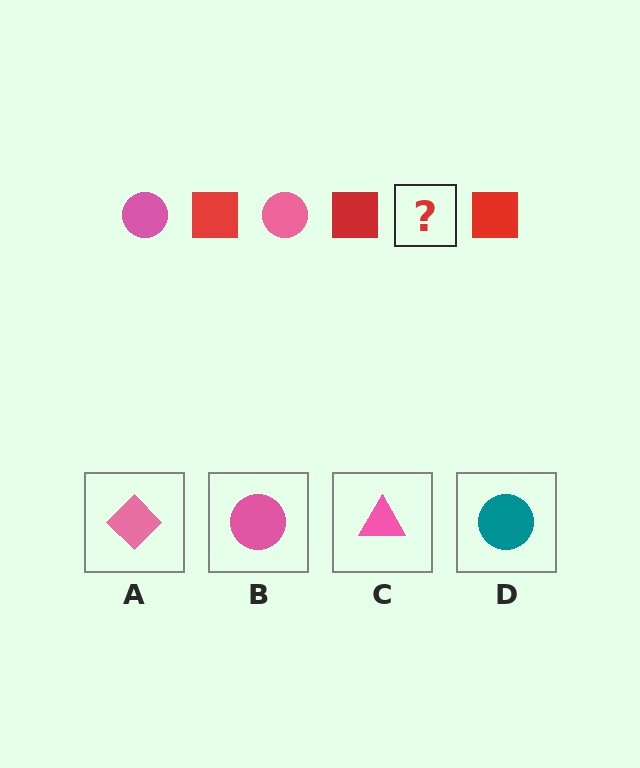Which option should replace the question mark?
Option B.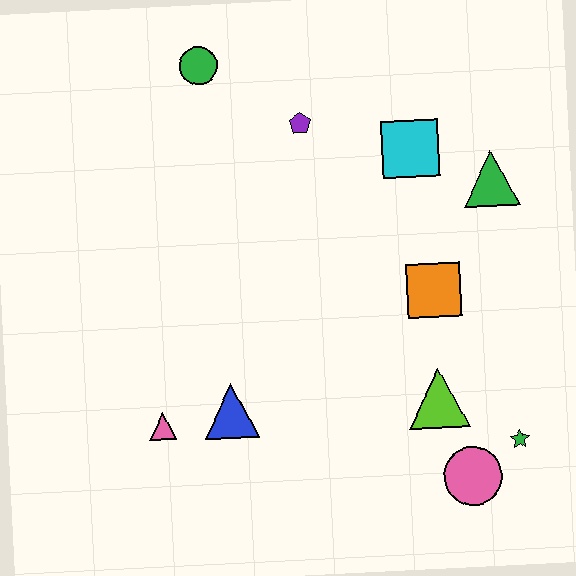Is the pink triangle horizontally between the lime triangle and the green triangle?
No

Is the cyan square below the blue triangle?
No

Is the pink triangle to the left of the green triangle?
Yes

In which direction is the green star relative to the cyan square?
The green star is below the cyan square.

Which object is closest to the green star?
The pink circle is closest to the green star.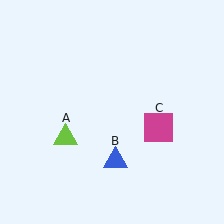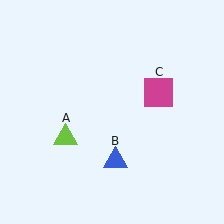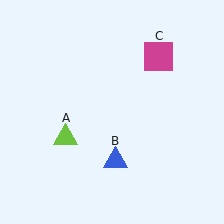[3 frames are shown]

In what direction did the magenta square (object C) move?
The magenta square (object C) moved up.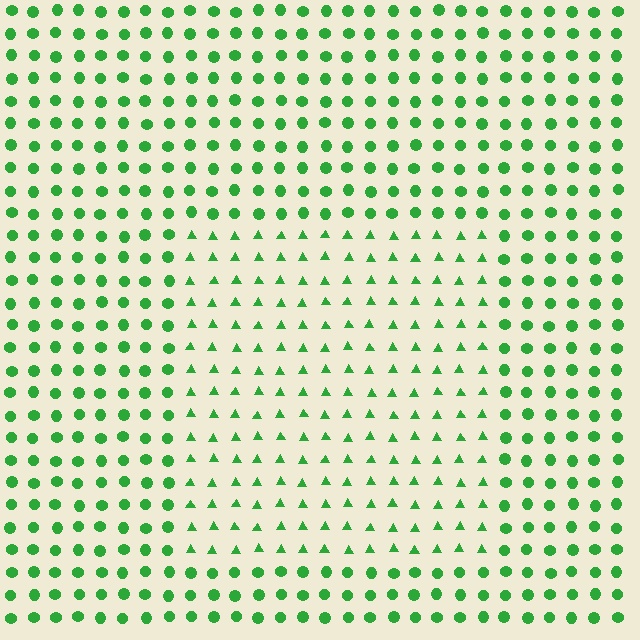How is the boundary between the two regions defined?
The boundary is defined by a change in element shape: triangles inside vs. circles outside. All elements share the same color and spacing.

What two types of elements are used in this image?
The image uses triangles inside the rectangle region and circles outside it.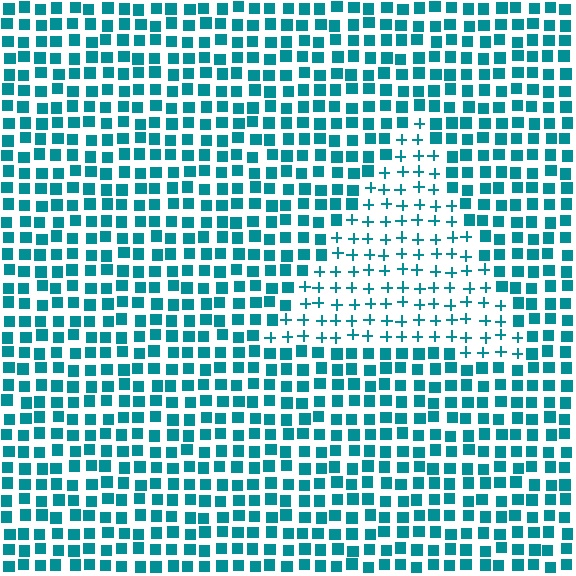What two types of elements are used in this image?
The image uses plus signs inside the triangle region and squares outside it.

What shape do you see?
I see a triangle.